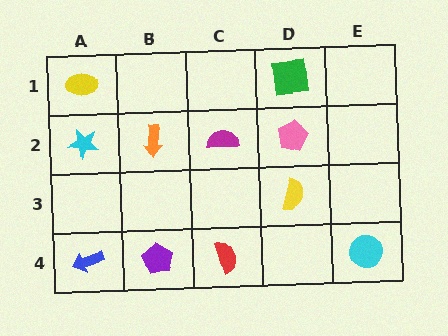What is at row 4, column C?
A red semicircle.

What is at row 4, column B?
A purple pentagon.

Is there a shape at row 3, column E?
No, that cell is empty.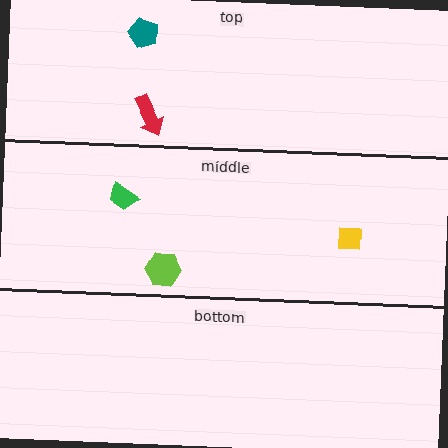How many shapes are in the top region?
2.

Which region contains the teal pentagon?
The top region.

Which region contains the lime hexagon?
The middle region.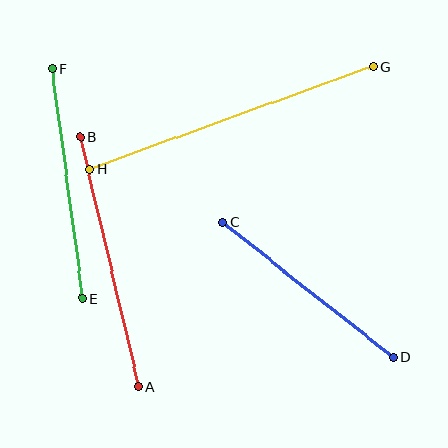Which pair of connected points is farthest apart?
Points G and H are farthest apart.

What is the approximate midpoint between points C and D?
The midpoint is at approximately (308, 290) pixels.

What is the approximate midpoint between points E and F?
The midpoint is at approximately (67, 183) pixels.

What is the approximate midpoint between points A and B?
The midpoint is at approximately (109, 262) pixels.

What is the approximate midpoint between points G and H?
The midpoint is at approximately (231, 118) pixels.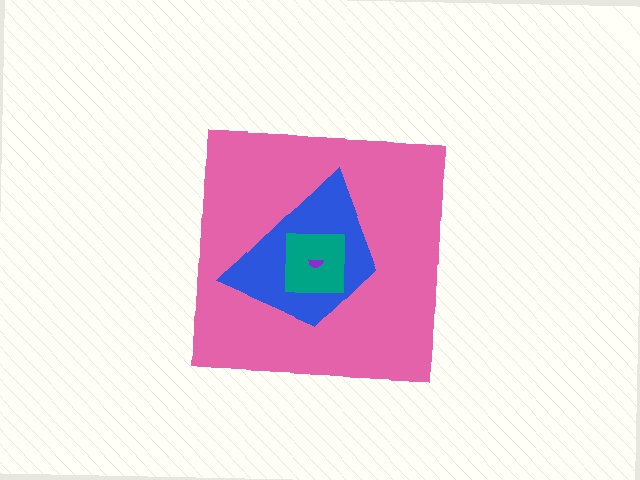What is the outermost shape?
The pink square.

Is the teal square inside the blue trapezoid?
Yes.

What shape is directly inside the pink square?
The blue trapezoid.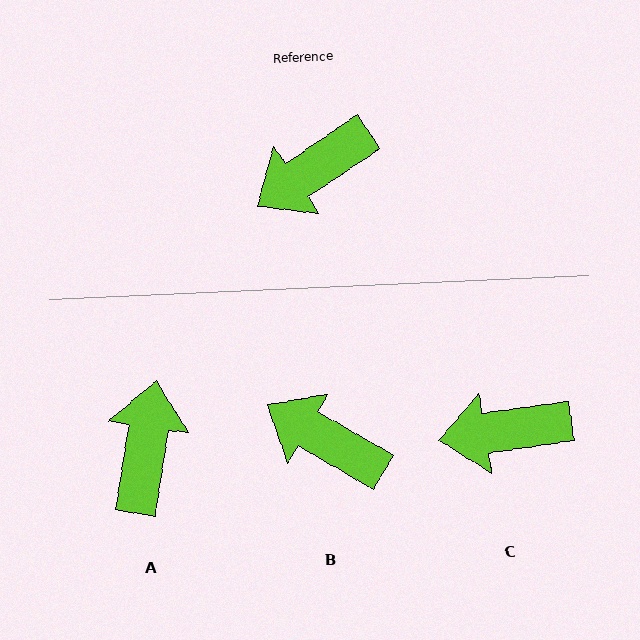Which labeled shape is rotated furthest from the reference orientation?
A, about 133 degrees away.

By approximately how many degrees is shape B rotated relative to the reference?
Approximately 64 degrees clockwise.